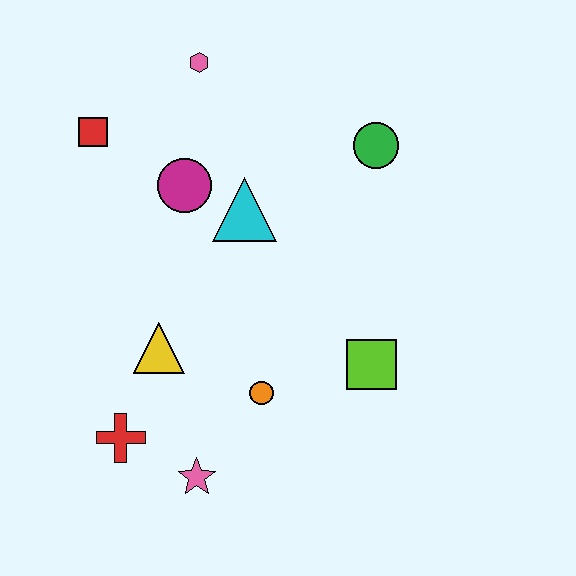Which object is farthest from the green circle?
The red cross is farthest from the green circle.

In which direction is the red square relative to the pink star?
The red square is above the pink star.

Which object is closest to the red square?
The magenta circle is closest to the red square.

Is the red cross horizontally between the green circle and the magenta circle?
No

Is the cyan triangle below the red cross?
No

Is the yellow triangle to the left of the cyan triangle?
Yes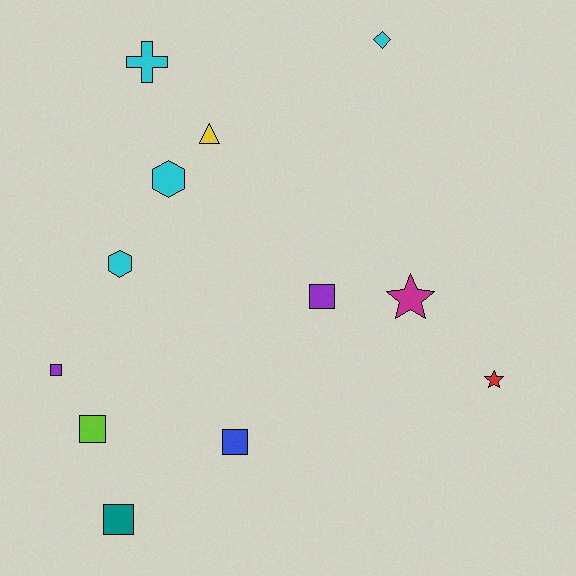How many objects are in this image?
There are 12 objects.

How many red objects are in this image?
There is 1 red object.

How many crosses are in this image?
There is 1 cross.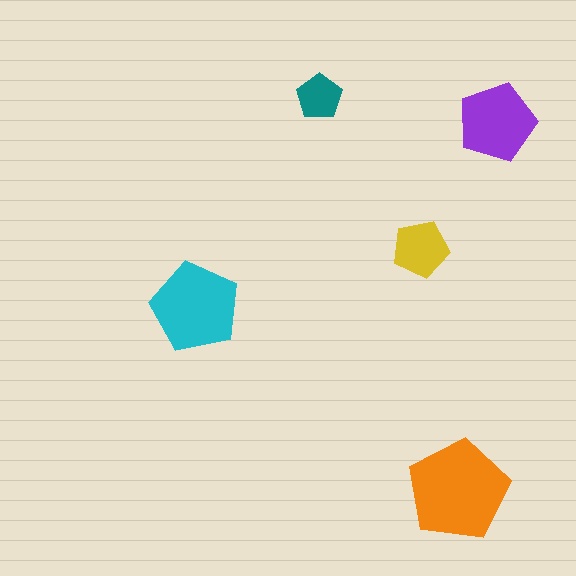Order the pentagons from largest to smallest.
the orange one, the cyan one, the purple one, the yellow one, the teal one.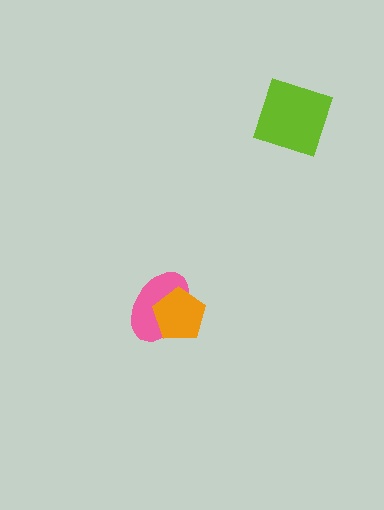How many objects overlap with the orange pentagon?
1 object overlaps with the orange pentagon.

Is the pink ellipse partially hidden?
Yes, it is partially covered by another shape.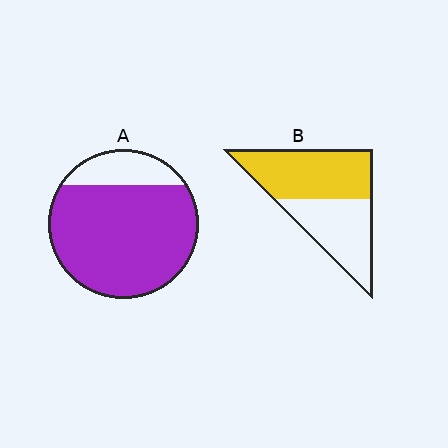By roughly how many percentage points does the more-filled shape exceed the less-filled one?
By roughly 25 percentage points (A over B).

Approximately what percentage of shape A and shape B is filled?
A is approximately 80% and B is approximately 55%.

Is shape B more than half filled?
Yes.